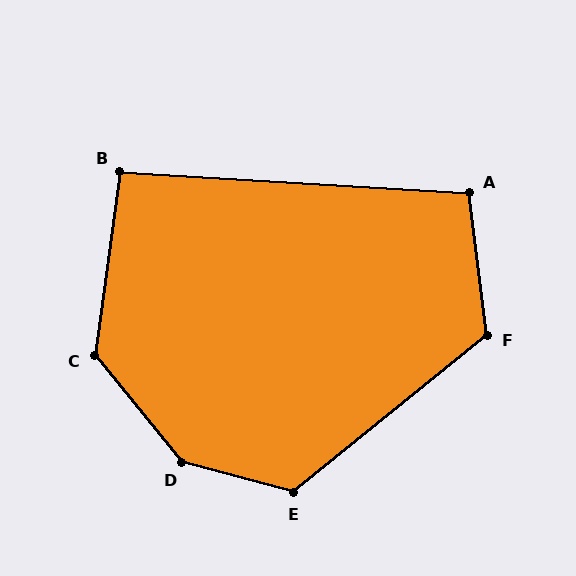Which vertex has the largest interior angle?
D, at approximately 144 degrees.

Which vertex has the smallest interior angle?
B, at approximately 94 degrees.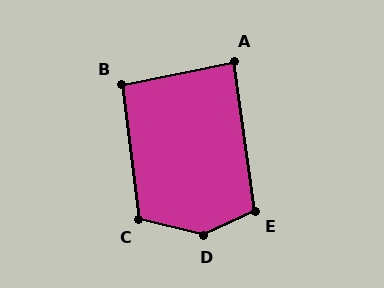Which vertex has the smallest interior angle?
A, at approximately 87 degrees.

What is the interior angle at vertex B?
Approximately 94 degrees (approximately right).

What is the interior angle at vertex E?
Approximately 107 degrees (obtuse).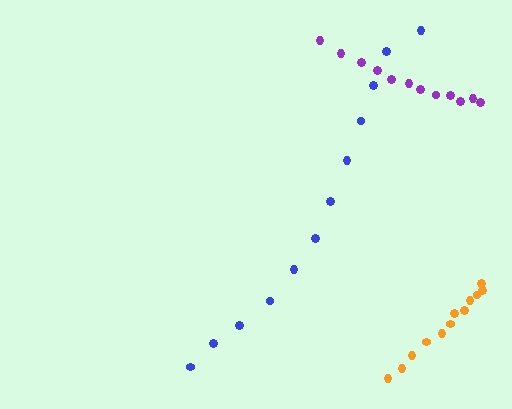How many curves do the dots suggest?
There are 3 distinct paths.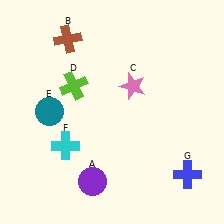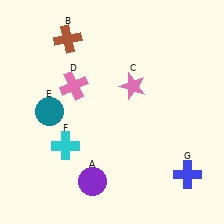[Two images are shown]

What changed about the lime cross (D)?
In Image 1, D is lime. In Image 2, it changed to pink.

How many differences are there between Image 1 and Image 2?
There is 1 difference between the two images.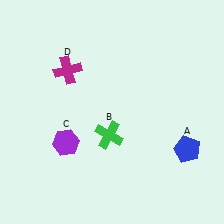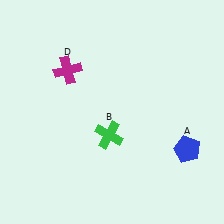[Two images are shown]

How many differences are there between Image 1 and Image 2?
There is 1 difference between the two images.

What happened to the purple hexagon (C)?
The purple hexagon (C) was removed in Image 2. It was in the bottom-left area of Image 1.